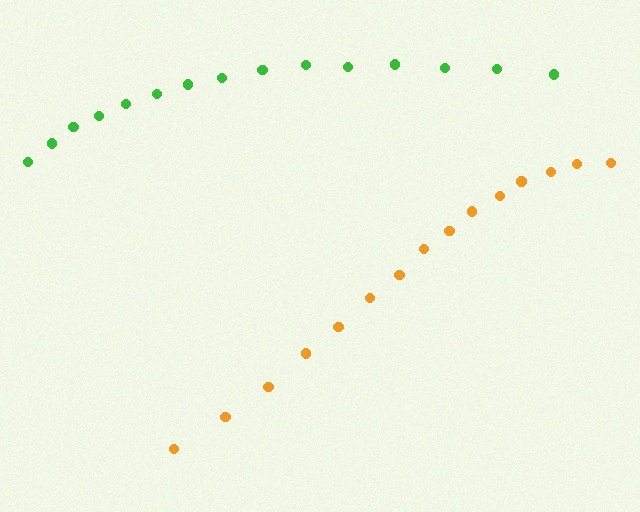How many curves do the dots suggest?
There are 2 distinct paths.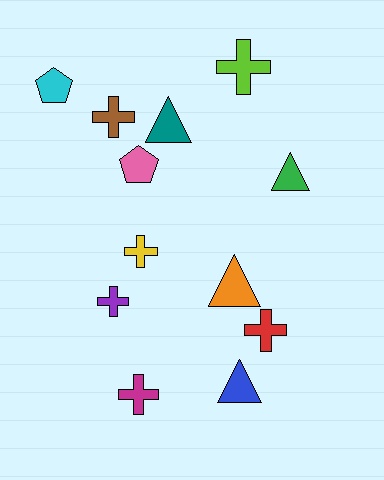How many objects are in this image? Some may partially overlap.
There are 12 objects.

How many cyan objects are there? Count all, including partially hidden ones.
There is 1 cyan object.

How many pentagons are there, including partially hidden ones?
There are 2 pentagons.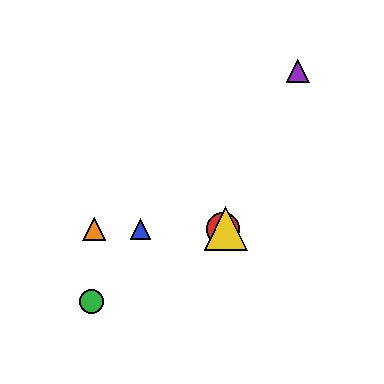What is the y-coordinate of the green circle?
The green circle is at y≈302.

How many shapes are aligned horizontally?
4 shapes (the red circle, the blue triangle, the yellow triangle, the orange triangle) are aligned horizontally.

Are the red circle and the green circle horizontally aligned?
No, the red circle is at y≈229 and the green circle is at y≈302.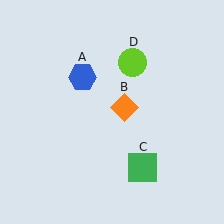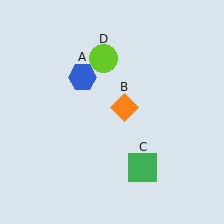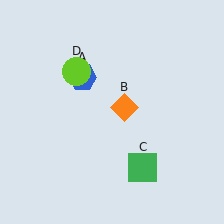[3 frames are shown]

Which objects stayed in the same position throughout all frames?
Blue hexagon (object A) and orange diamond (object B) and green square (object C) remained stationary.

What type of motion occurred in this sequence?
The lime circle (object D) rotated counterclockwise around the center of the scene.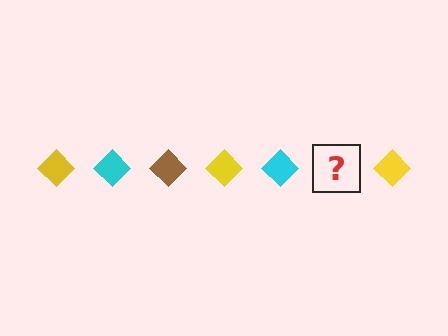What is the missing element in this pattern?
The missing element is a brown diamond.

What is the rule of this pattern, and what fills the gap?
The rule is that the pattern cycles through yellow, cyan, brown diamonds. The gap should be filled with a brown diamond.